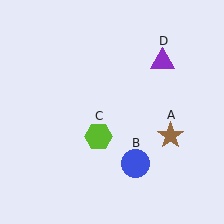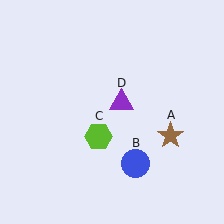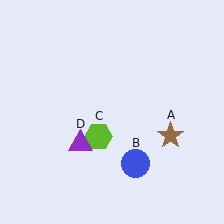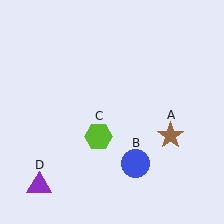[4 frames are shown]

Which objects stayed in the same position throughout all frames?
Brown star (object A) and blue circle (object B) and lime hexagon (object C) remained stationary.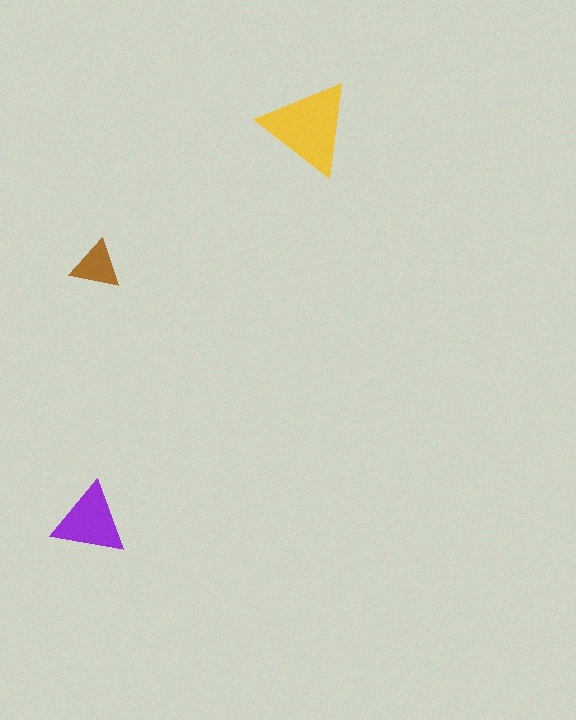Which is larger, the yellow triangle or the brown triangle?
The yellow one.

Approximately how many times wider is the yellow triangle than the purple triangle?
About 1.5 times wider.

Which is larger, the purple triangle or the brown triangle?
The purple one.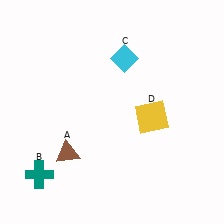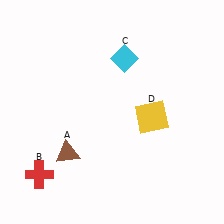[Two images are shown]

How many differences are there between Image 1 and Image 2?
There is 1 difference between the two images.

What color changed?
The cross (B) changed from teal in Image 1 to red in Image 2.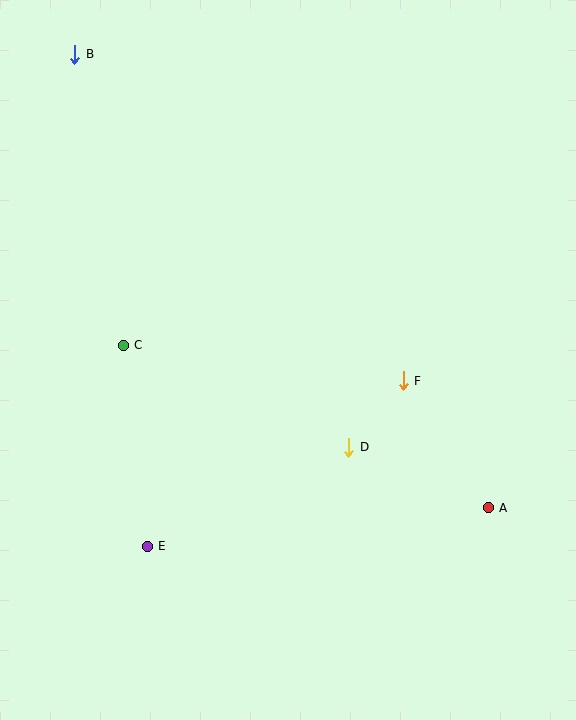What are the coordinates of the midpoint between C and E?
The midpoint between C and E is at (135, 446).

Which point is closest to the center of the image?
Point D at (349, 447) is closest to the center.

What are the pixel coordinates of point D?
Point D is at (349, 447).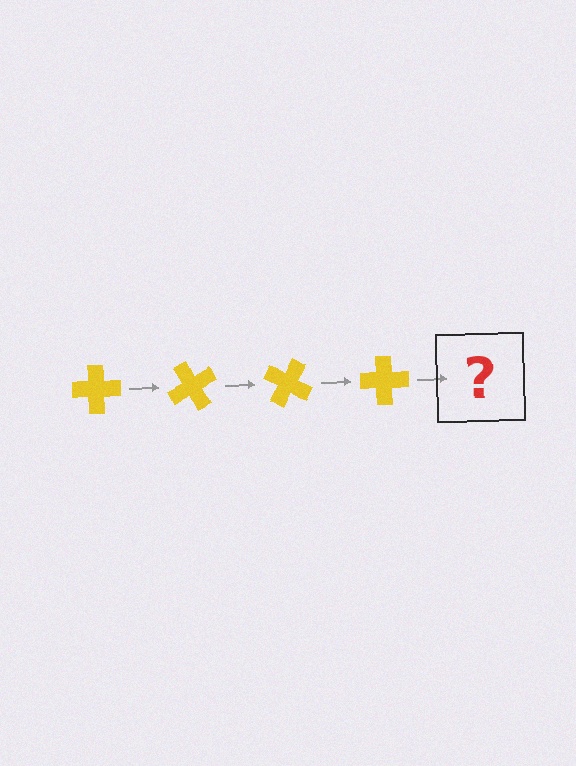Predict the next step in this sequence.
The next step is a yellow cross rotated 240 degrees.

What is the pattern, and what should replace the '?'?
The pattern is that the cross rotates 60 degrees each step. The '?' should be a yellow cross rotated 240 degrees.